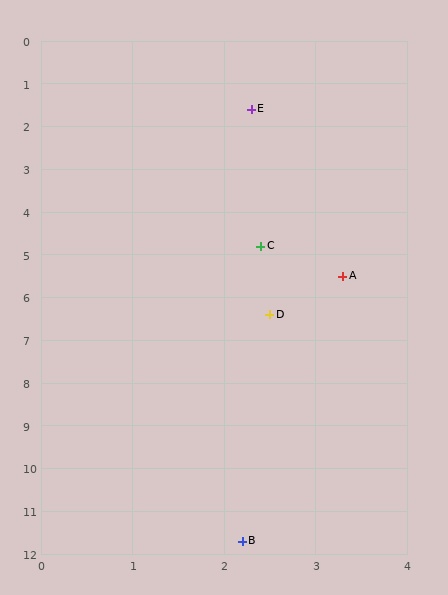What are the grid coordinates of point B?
Point B is at approximately (2.2, 11.7).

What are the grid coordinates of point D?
Point D is at approximately (2.5, 6.4).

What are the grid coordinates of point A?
Point A is at approximately (3.3, 5.5).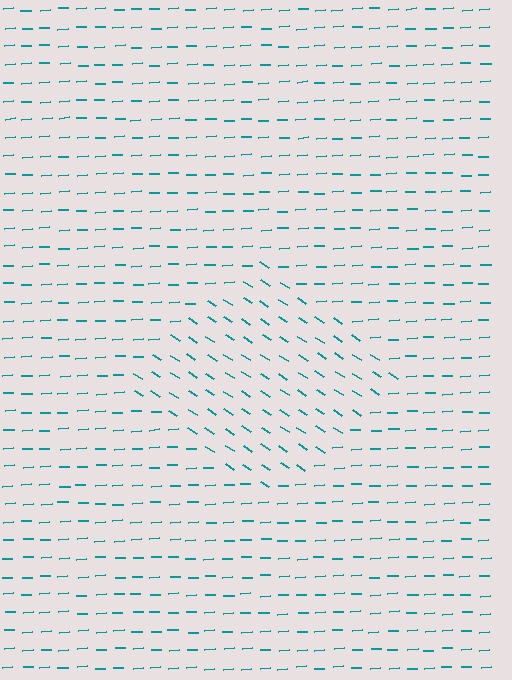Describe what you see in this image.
The image is filled with small teal line segments. A diamond region in the image has lines oriented differently from the surrounding lines, creating a visible texture boundary.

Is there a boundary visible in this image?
Yes, there is a texture boundary formed by a change in line orientation.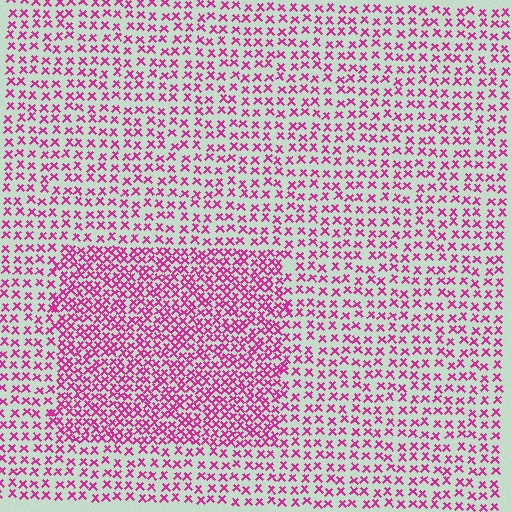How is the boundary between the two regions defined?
The boundary is defined by a change in element density (approximately 1.9x ratio). All elements are the same color, size, and shape.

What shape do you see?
I see a rectangle.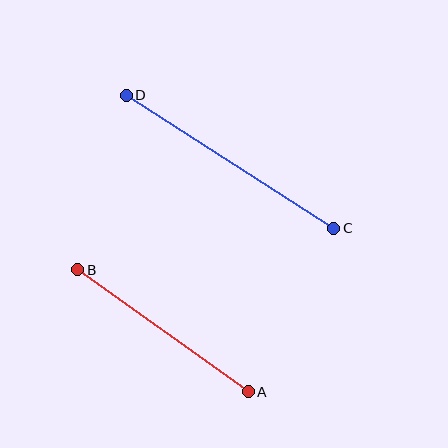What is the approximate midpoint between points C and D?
The midpoint is at approximately (230, 162) pixels.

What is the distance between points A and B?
The distance is approximately 210 pixels.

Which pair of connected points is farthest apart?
Points C and D are farthest apart.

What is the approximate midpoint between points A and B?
The midpoint is at approximately (163, 331) pixels.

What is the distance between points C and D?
The distance is approximately 246 pixels.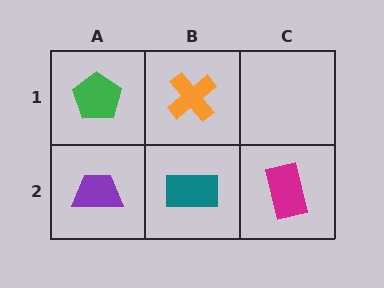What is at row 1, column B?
An orange cross.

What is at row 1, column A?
A green pentagon.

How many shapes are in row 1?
2 shapes.